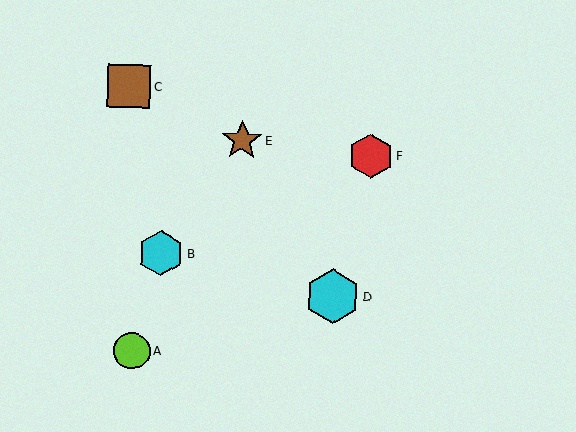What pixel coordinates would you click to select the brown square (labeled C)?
Click at (129, 86) to select the brown square C.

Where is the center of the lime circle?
The center of the lime circle is at (132, 350).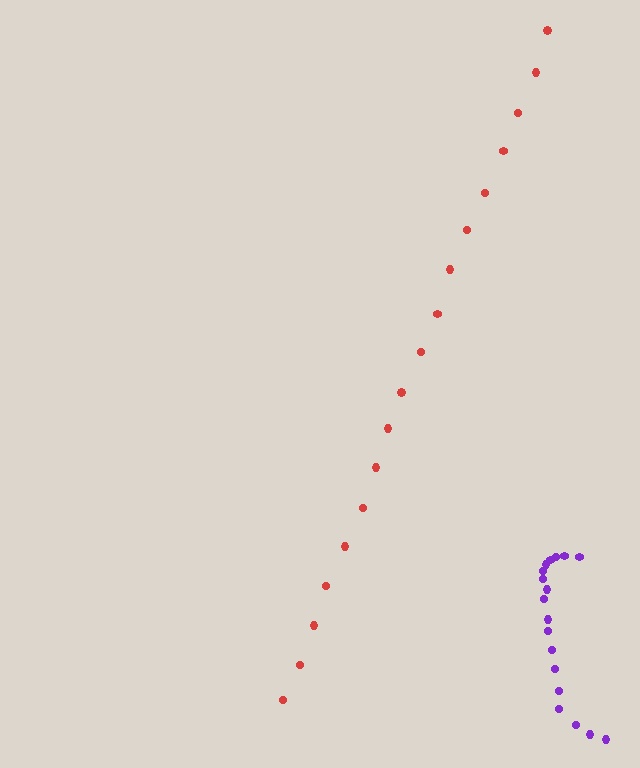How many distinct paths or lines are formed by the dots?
There are 2 distinct paths.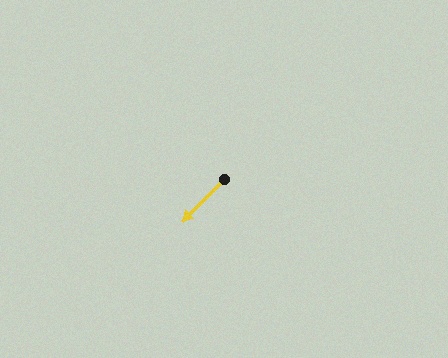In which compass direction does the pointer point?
Southwest.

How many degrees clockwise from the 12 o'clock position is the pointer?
Approximately 224 degrees.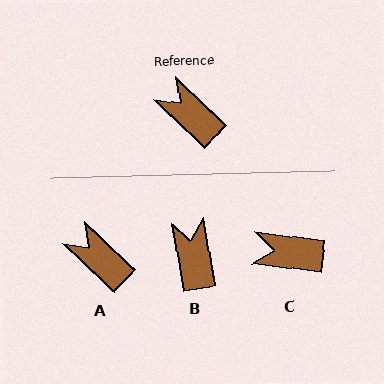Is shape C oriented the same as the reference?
No, it is off by about 37 degrees.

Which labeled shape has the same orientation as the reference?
A.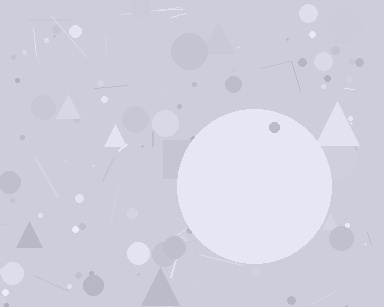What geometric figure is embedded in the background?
A circle is embedded in the background.